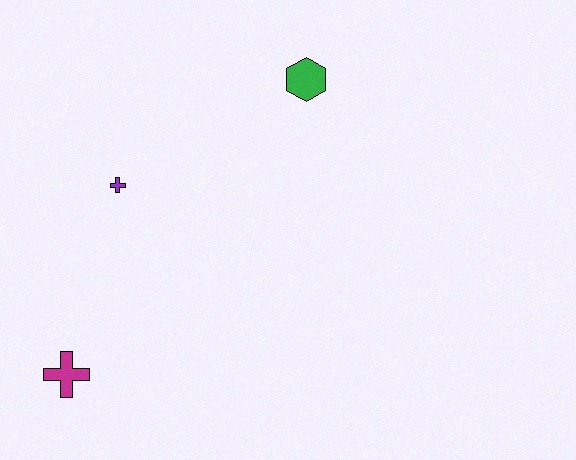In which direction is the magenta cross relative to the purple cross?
The magenta cross is below the purple cross.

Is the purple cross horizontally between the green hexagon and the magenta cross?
Yes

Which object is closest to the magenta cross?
The purple cross is closest to the magenta cross.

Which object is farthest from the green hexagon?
The magenta cross is farthest from the green hexagon.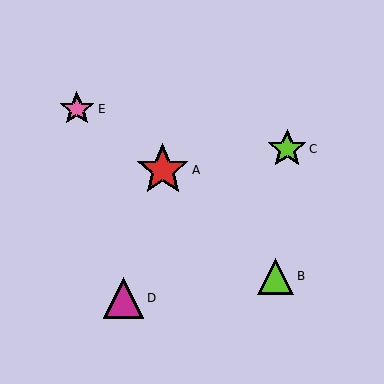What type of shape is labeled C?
Shape C is a lime star.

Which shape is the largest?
The red star (labeled A) is the largest.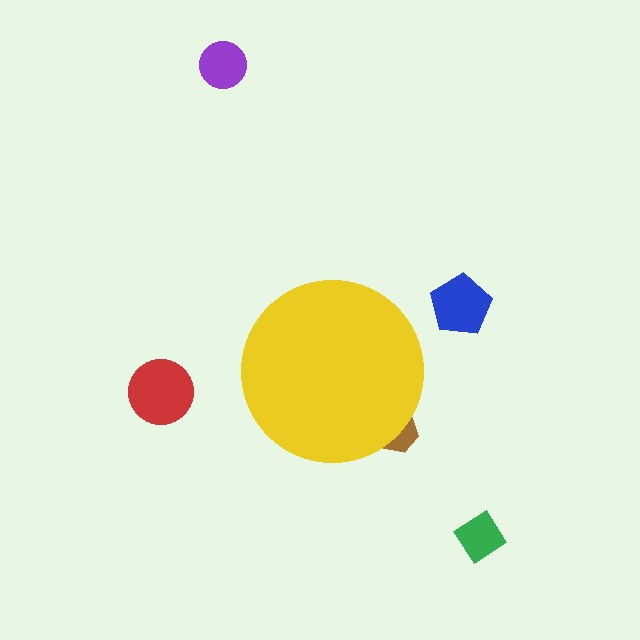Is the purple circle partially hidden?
No, the purple circle is fully visible.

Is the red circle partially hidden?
No, the red circle is fully visible.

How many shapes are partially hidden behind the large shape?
1 shape is partially hidden.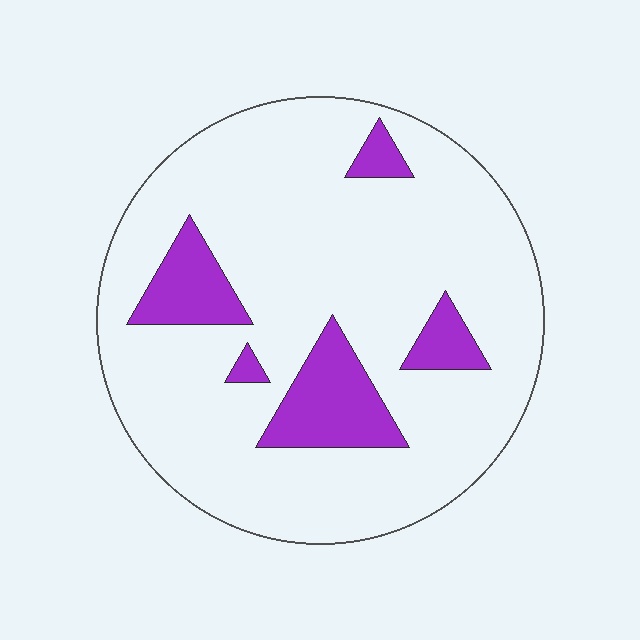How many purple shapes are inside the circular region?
5.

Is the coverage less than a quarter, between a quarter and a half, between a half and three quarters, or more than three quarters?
Less than a quarter.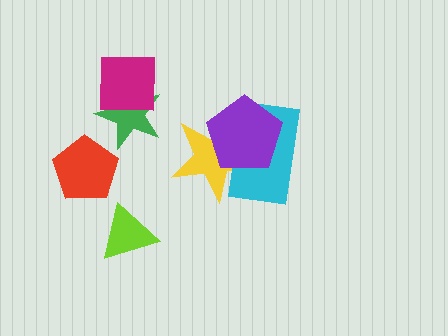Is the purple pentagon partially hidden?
No, no other shape covers it.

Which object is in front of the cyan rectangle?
The purple pentagon is in front of the cyan rectangle.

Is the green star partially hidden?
Yes, it is partially covered by another shape.